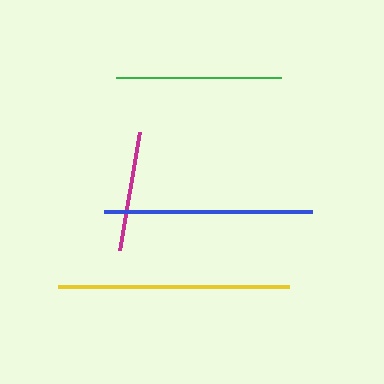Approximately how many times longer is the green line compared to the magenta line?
The green line is approximately 1.4 times the length of the magenta line.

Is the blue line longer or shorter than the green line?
The blue line is longer than the green line.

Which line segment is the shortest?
The magenta line is the shortest at approximately 120 pixels.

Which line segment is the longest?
The yellow line is the longest at approximately 231 pixels.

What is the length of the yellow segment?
The yellow segment is approximately 231 pixels long.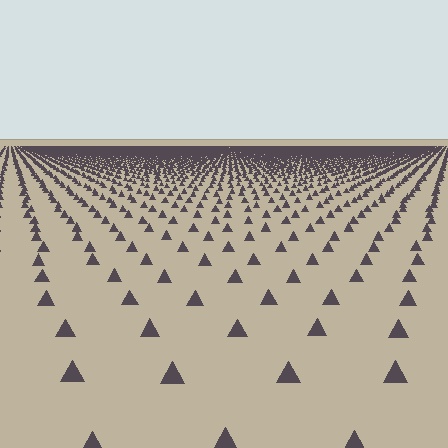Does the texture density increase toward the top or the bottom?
Density increases toward the top.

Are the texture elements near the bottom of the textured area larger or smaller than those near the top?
Larger. Near the bottom, elements are closer to the viewer and appear at a bigger on-screen size.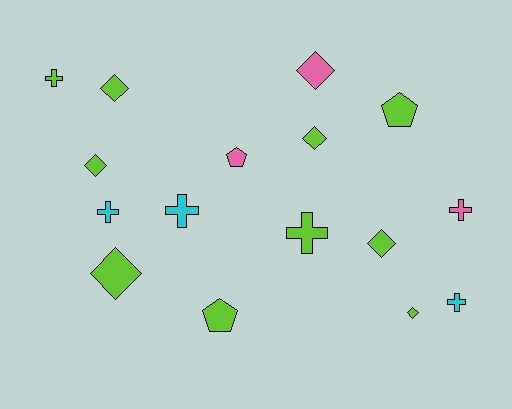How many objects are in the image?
There are 16 objects.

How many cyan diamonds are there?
There are no cyan diamonds.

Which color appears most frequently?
Lime, with 10 objects.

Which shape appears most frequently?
Diamond, with 7 objects.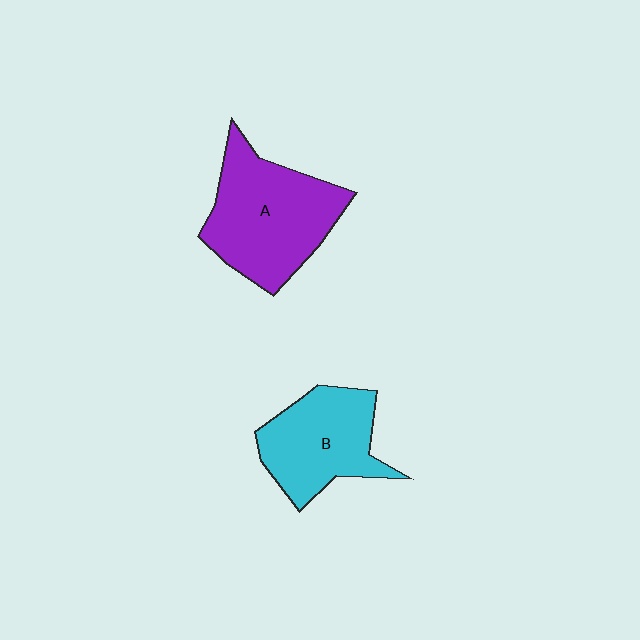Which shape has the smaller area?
Shape B (cyan).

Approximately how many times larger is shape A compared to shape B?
Approximately 1.3 times.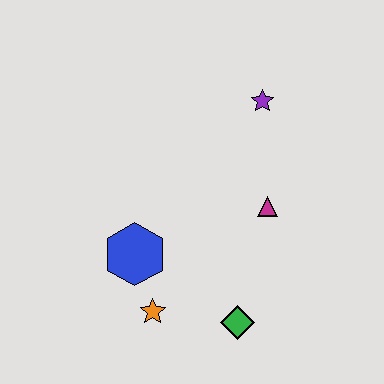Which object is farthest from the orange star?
The purple star is farthest from the orange star.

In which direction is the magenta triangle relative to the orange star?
The magenta triangle is to the right of the orange star.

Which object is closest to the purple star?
The magenta triangle is closest to the purple star.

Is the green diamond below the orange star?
Yes